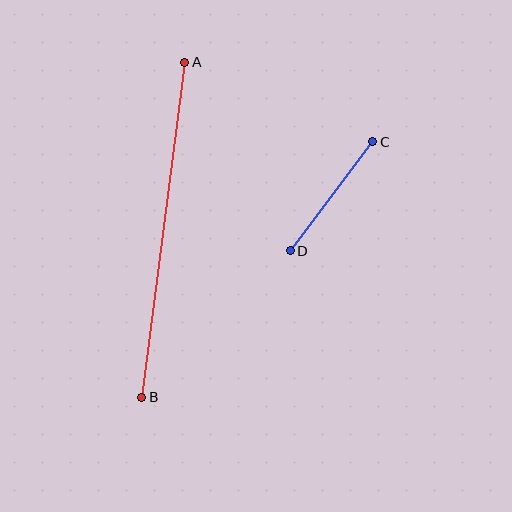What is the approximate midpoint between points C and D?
The midpoint is at approximately (331, 196) pixels.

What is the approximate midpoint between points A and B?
The midpoint is at approximately (163, 230) pixels.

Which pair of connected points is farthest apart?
Points A and B are farthest apart.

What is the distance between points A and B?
The distance is approximately 338 pixels.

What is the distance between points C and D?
The distance is approximately 137 pixels.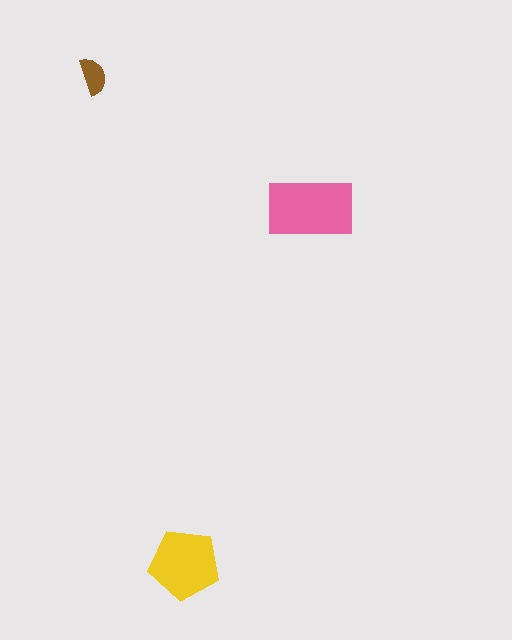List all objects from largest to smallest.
The pink rectangle, the yellow pentagon, the brown semicircle.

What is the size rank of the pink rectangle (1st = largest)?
1st.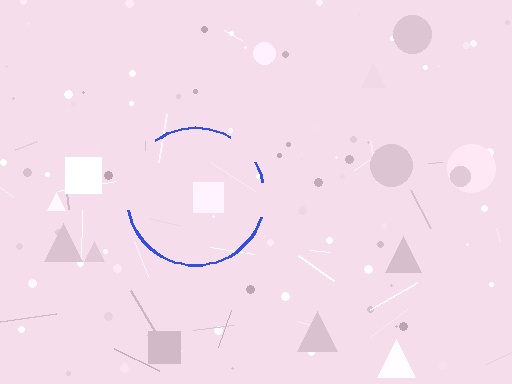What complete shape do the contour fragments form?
The contour fragments form a circle.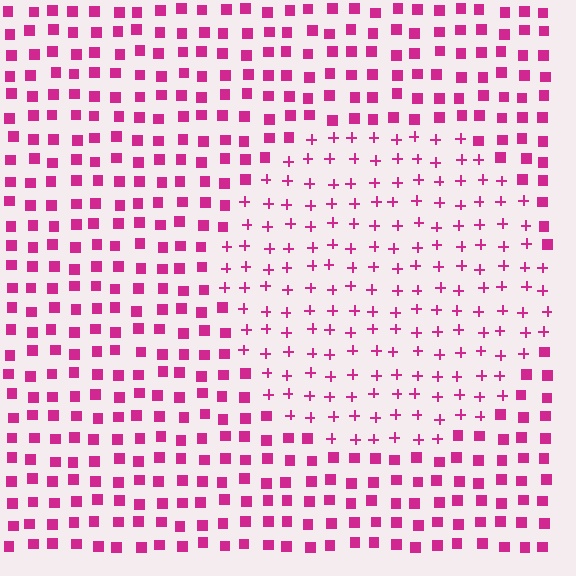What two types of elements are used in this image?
The image uses plus signs inside the circle region and squares outside it.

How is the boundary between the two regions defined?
The boundary is defined by a change in element shape: plus signs inside vs. squares outside. All elements share the same color and spacing.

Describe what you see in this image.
The image is filled with small magenta elements arranged in a uniform grid. A circle-shaped region contains plus signs, while the surrounding area contains squares. The boundary is defined purely by the change in element shape.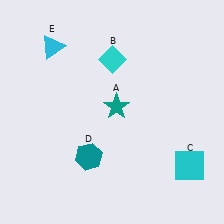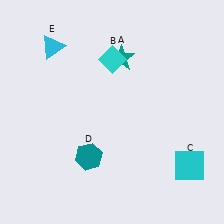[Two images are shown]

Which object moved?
The teal star (A) moved up.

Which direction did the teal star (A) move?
The teal star (A) moved up.